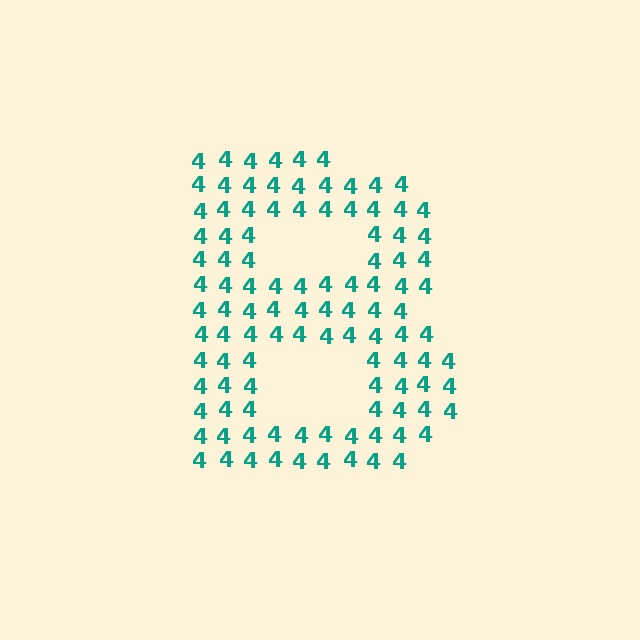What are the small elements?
The small elements are digit 4's.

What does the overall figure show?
The overall figure shows the letter B.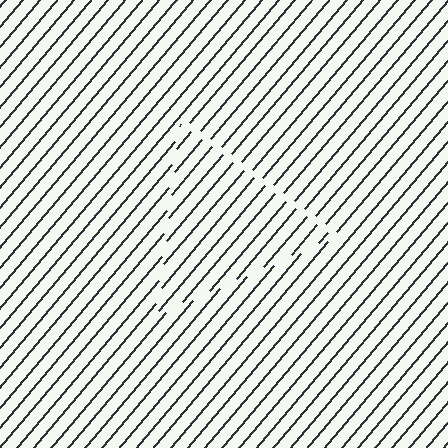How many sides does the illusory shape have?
3 sides — the line-ends trace a triangle.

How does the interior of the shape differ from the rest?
The interior of the shape contains the same grating, shifted by half a period — the contour is defined by the phase discontinuity where line-ends from the inner and outer gratings abut.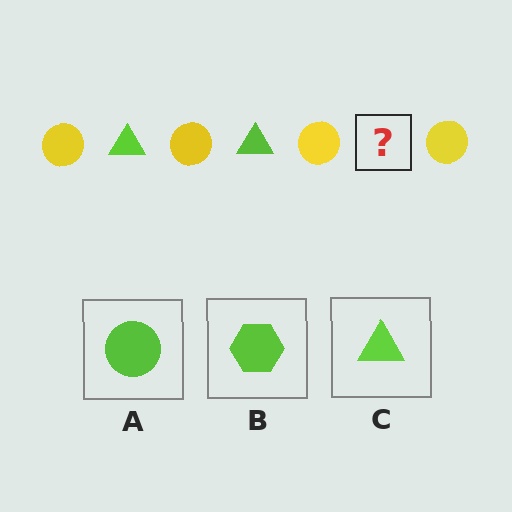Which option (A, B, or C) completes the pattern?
C.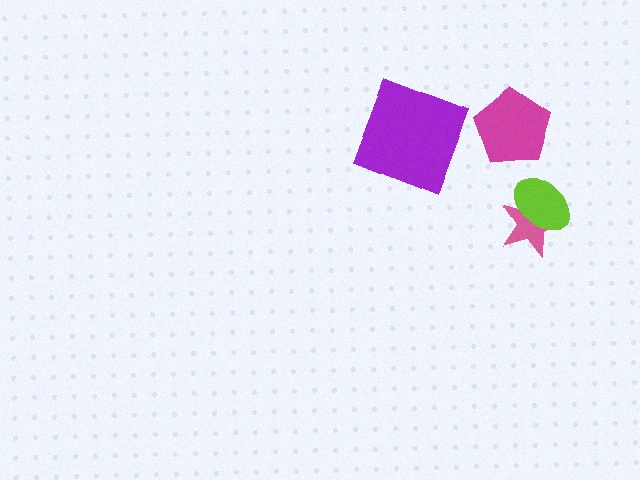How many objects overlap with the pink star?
1 object overlaps with the pink star.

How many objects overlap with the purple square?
0 objects overlap with the purple square.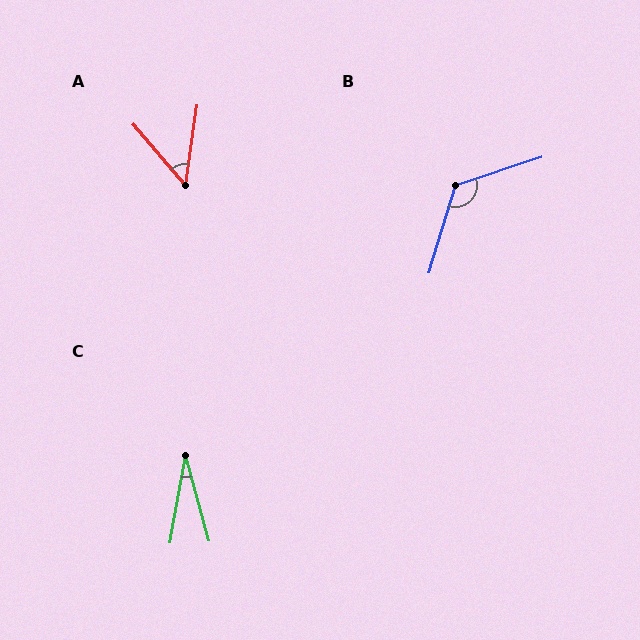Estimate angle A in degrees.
Approximately 49 degrees.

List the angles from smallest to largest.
C (26°), A (49°), B (125°).